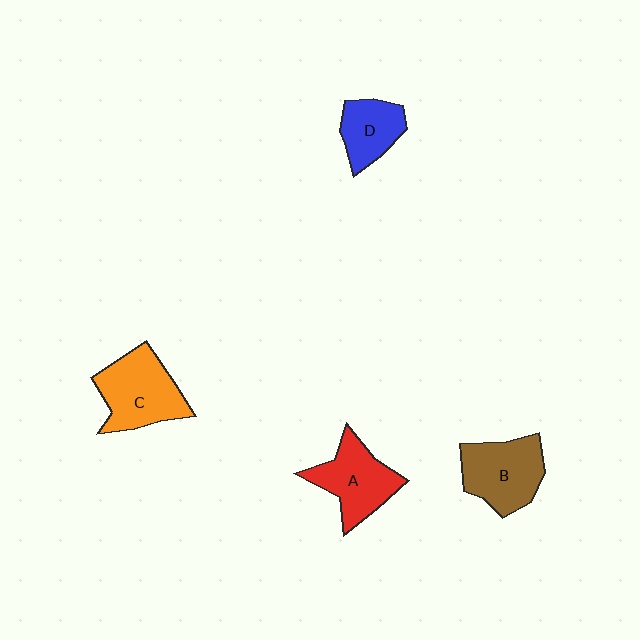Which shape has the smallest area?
Shape D (blue).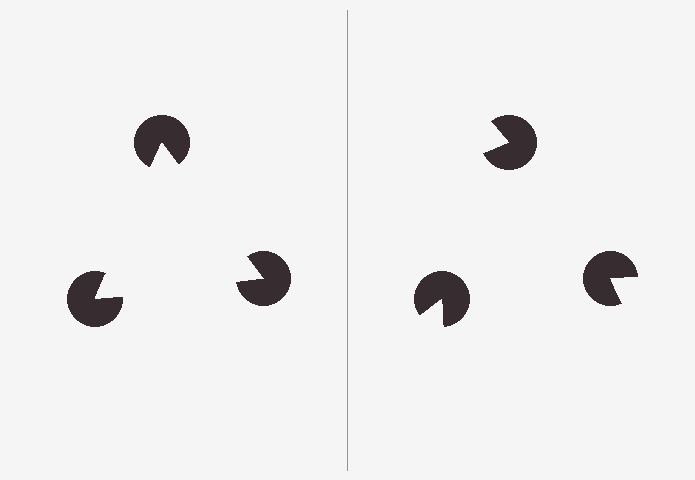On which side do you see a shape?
An illusory triangle appears on the left side. On the right side the wedge cuts are rotated, so no coherent shape forms.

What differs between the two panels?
The pac-man discs are positioned identically on both sides; only the wedge orientations differ. On the left they align to a triangle; on the right they are misaligned.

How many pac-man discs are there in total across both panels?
6 — 3 on each side.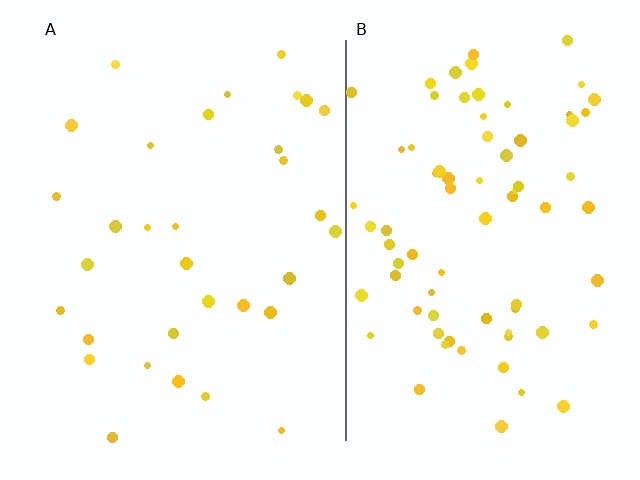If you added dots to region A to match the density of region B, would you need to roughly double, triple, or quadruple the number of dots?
Approximately double.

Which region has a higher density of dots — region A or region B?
B (the right).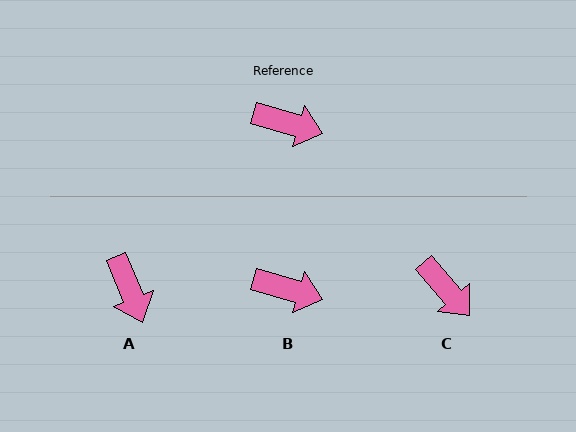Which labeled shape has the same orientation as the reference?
B.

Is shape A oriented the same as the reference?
No, it is off by about 52 degrees.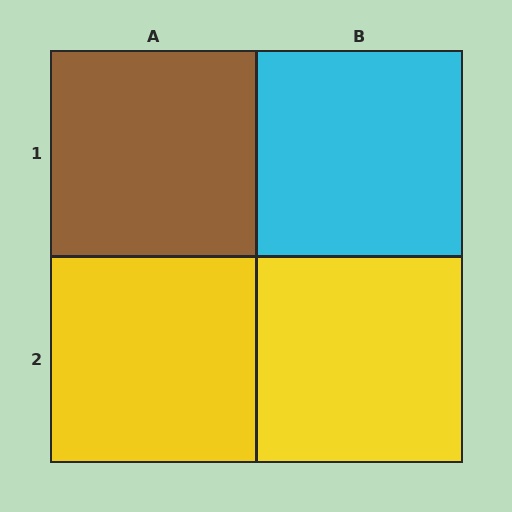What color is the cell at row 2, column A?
Yellow.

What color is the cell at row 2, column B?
Yellow.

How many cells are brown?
1 cell is brown.